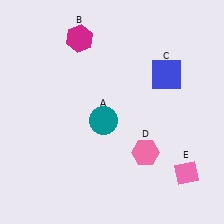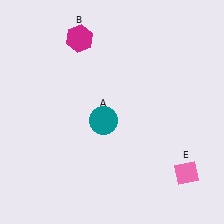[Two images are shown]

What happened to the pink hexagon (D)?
The pink hexagon (D) was removed in Image 2. It was in the bottom-right area of Image 1.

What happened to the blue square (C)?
The blue square (C) was removed in Image 2. It was in the top-right area of Image 1.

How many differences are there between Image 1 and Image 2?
There are 2 differences between the two images.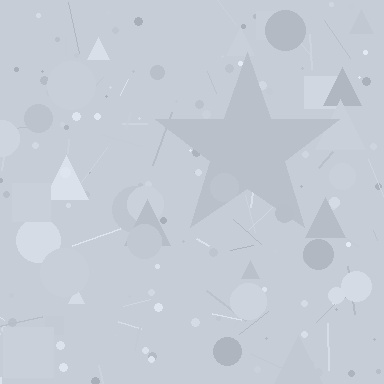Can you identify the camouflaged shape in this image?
The camouflaged shape is a star.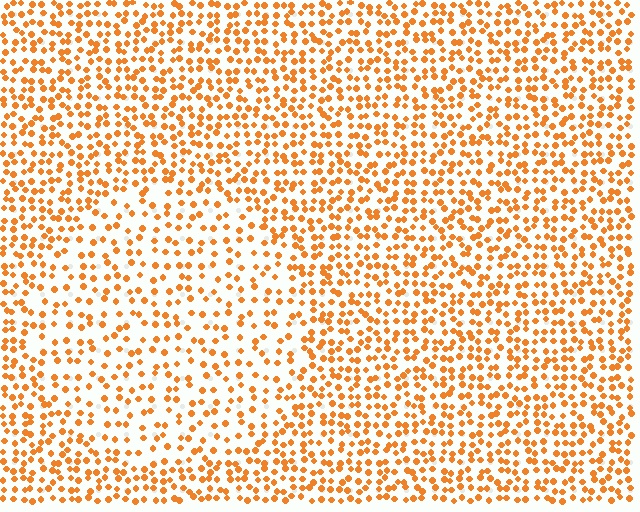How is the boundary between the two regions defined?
The boundary is defined by a change in element density (approximately 1.7x ratio). All elements are the same color, size, and shape.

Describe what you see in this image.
The image contains small orange elements arranged at two different densities. A circle-shaped region is visible where the elements are less densely packed than the surrounding area.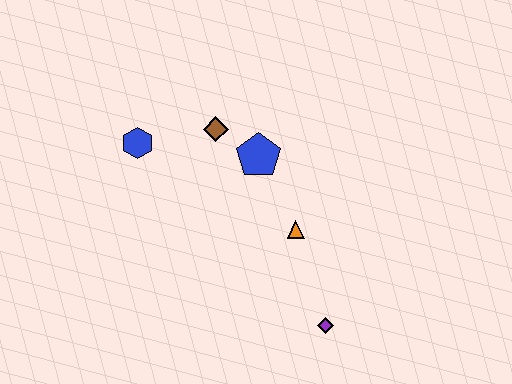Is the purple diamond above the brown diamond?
No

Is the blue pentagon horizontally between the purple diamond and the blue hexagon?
Yes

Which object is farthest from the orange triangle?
The blue hexagon is farthest from the orange triangle.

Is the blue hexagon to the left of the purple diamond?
Yes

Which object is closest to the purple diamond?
The orange triangle is closest to the purple diamond.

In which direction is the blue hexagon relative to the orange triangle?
The blue hexagon is to the left of the orange triangle.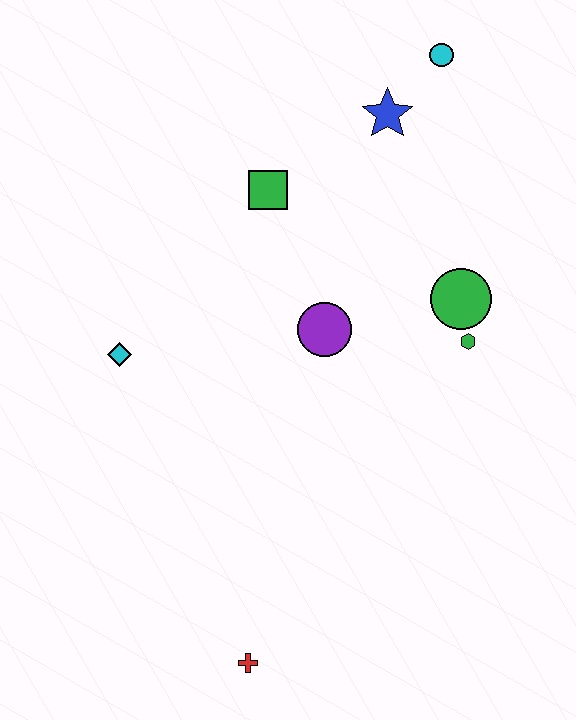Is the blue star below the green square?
No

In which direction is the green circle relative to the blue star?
The green circle is below the blue star.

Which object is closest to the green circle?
The green hexagon is closest to the green circle.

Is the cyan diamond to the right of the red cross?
No